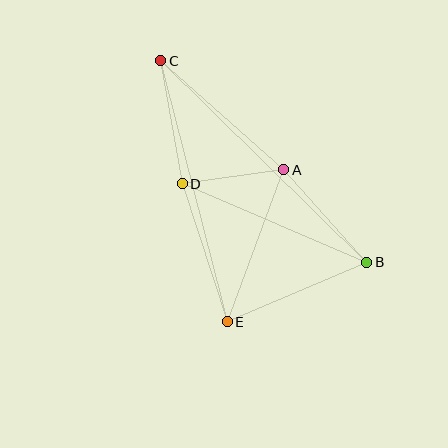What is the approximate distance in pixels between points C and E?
The distance between C and E is approximately 270 pixels.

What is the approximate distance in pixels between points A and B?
The distance between A and B is approximately 124 pixels.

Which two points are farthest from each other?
Points B and C are farthest from each other.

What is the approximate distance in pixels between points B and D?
The distance between B and D is approximately 201 pixels.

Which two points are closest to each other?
Points A and D are closest to each other.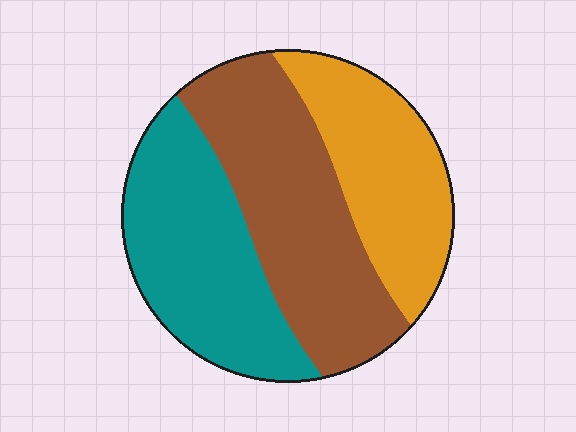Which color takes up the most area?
Brown, at roughly 40%.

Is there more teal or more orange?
Teal.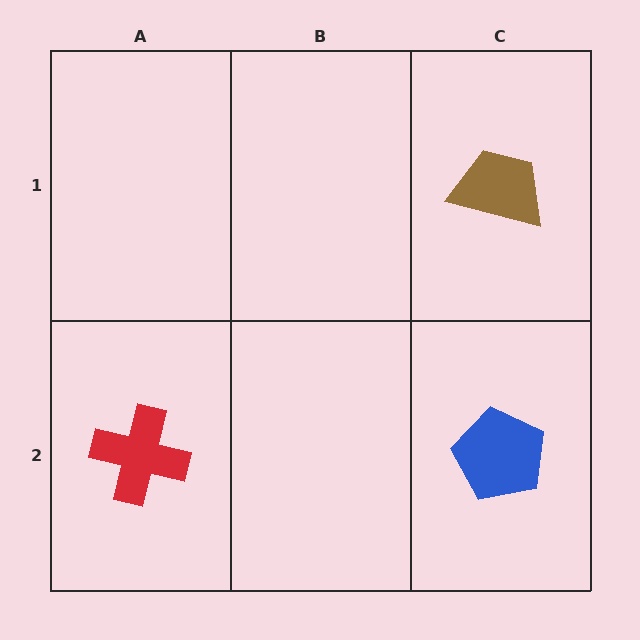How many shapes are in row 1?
1 shape.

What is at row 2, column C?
A blue pentagon.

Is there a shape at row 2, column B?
No, that cell is empty.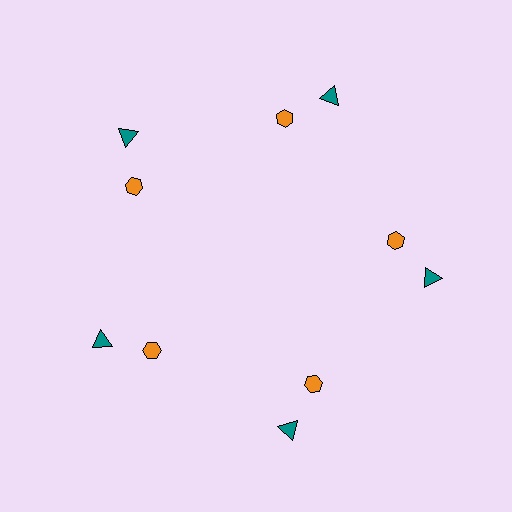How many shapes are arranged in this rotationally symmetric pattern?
There are 10 shapes, arranged in 5 groups of 2.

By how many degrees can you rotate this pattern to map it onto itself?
The pattern maps onto itself every 72 degrees of rotation.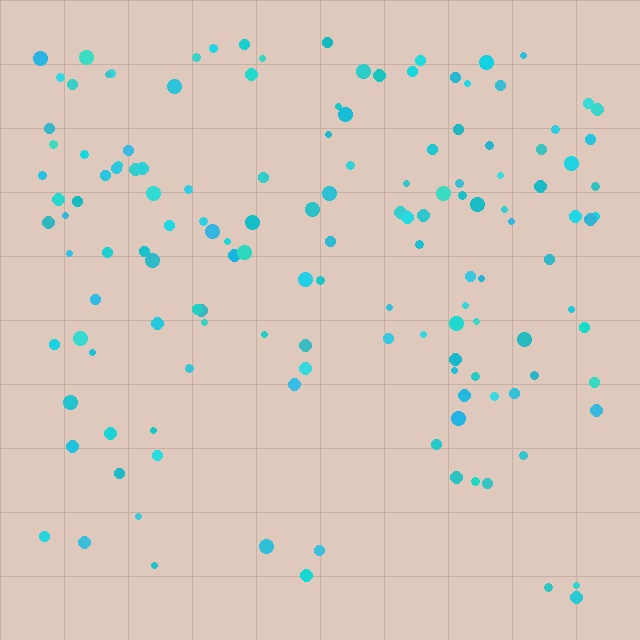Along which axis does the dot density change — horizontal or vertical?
Vertical.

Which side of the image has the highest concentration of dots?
The top.